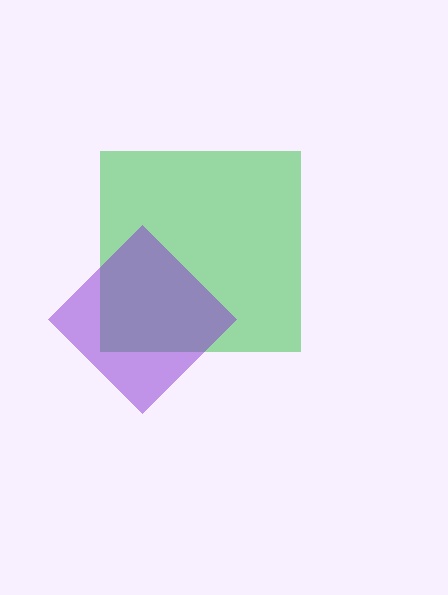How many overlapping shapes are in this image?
There are 2 overlapping shapes in the image.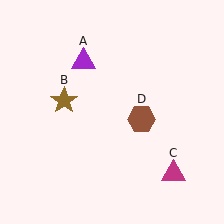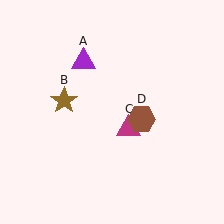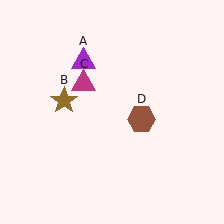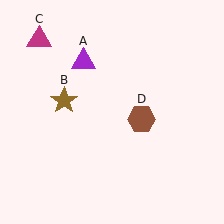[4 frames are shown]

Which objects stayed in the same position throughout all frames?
Purple triangle (object A) and brown star (object B) and brown hexagon (object D) remained stationary.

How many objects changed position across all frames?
1 object changed position: magenta triangle (object C).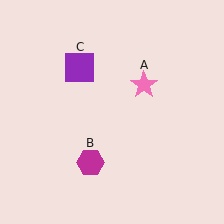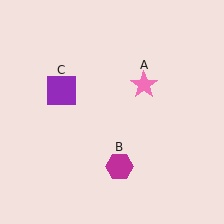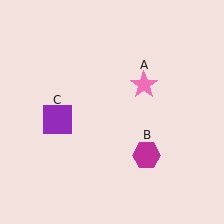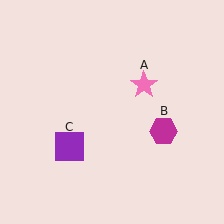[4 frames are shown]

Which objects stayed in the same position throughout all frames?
Pink star (object A) remained stationary.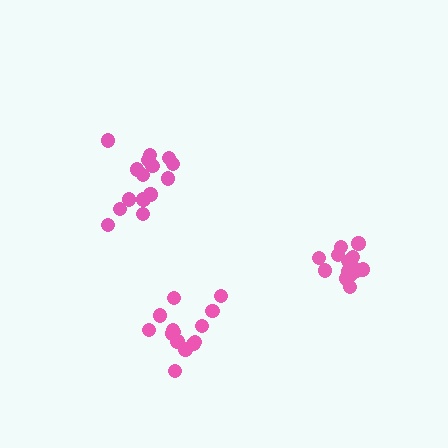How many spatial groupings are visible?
There are 3 spatial groupings.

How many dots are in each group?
Group 1: 14 dots, Group 2: 15 dots, Group 3: 14 dots (43 total).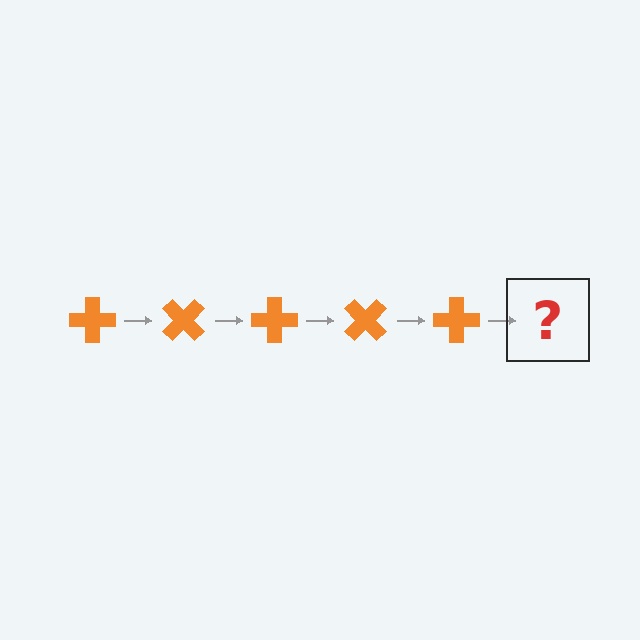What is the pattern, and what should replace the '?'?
The pattern is that the cross rotates 45 degrees each step. The '?' should be an orange cross rotated 225 degrees.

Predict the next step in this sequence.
The next step is an orange cross rotated 225 degrees.